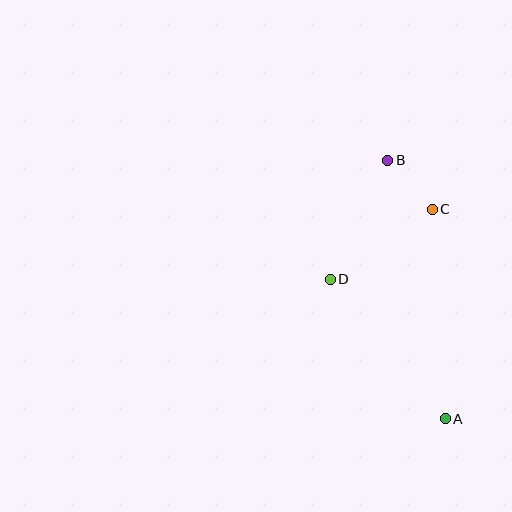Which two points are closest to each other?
Points B and C are closest to each other.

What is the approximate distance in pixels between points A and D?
The distance between A and D is approximately 181 pixels.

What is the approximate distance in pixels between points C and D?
The distance between C and D is approximately 124 pixels.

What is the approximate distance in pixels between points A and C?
The distance between A and C is approximately 210 pixels.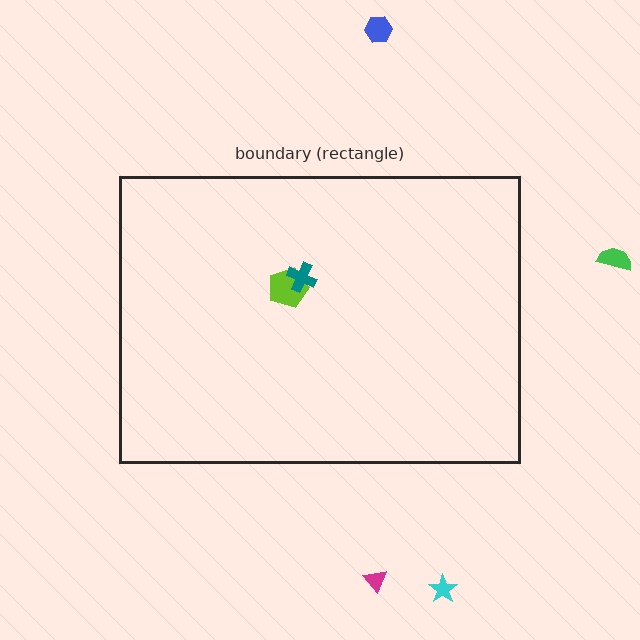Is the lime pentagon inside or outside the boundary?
Inside.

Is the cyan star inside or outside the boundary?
Outside.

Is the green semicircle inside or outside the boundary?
Outside.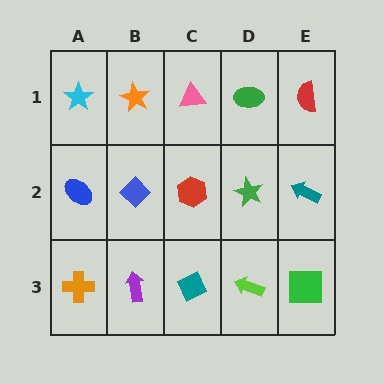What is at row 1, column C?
A pink triangle.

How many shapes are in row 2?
5 shapes.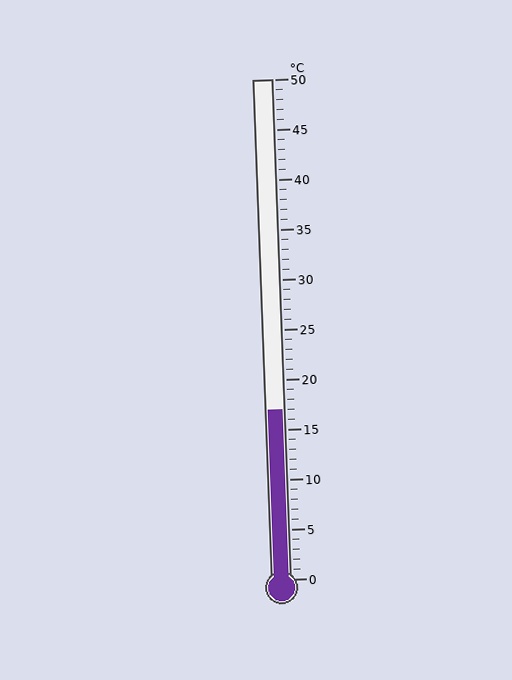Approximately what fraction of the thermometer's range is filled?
The thermometer is filled to approximately 35% of its range.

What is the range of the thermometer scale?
The thermometer scale ranges from 0°C to 50°C.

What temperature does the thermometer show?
The thermometer shows approximately 17°C.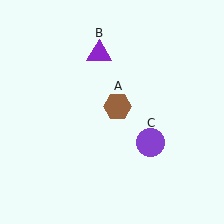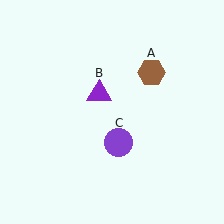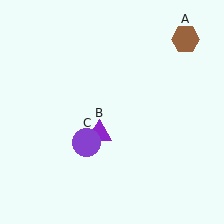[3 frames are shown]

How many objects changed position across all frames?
3 objects changed position: brown hexagon (object A), purple triangle (object B), purple circle (object C).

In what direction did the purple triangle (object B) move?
The purple triangle (object B) moved down.